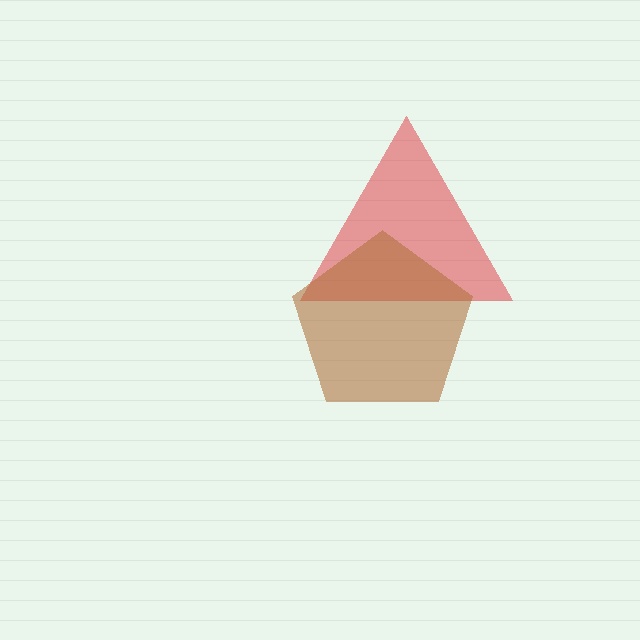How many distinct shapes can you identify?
There are 2 distinct shapes: a red triangle, a brown pentagon.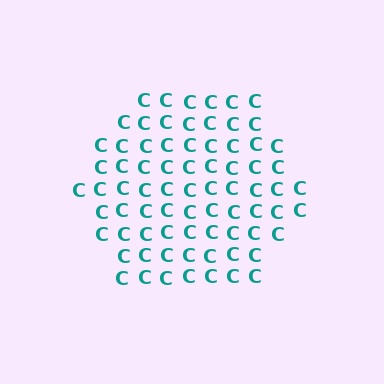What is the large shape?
The large shape is a hexagon.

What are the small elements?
The small elements are letter C's.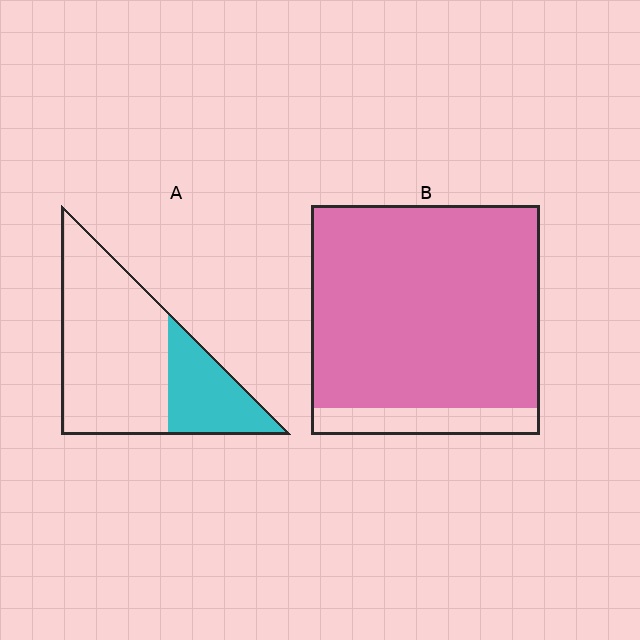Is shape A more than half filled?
No.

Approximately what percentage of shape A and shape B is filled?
A is approximately 30% and B is approximately 90%.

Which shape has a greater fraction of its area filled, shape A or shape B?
Shape B.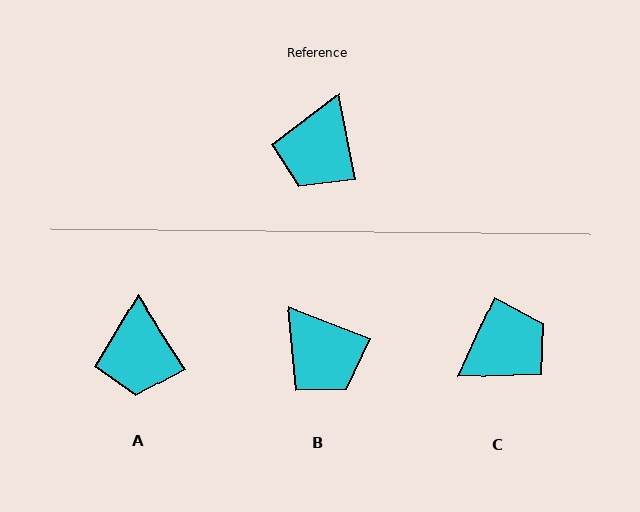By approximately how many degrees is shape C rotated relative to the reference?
Approximately 145 degrees counter-clockwise.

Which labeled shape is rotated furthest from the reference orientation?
C, about 145 degrees away.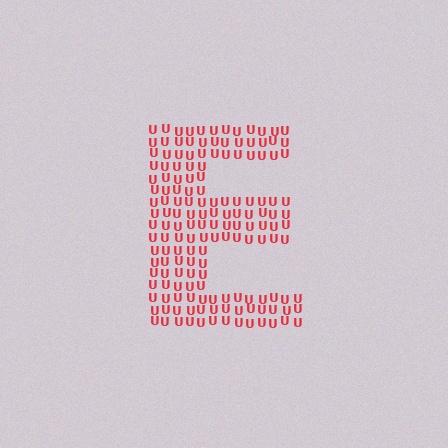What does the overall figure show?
The overall figure shows the letter E.